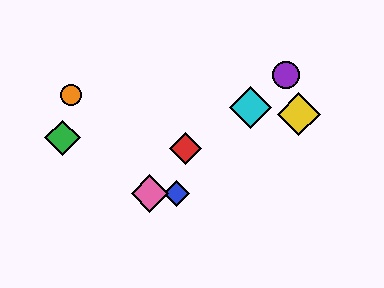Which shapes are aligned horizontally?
The blue diamond, the pink diamond are aligned horizontally.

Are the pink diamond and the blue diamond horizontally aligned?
Yes, both are at y≈194.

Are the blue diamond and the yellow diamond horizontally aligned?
No, the blue diamond is at y≈194 and the yellow diamond is at y≈114.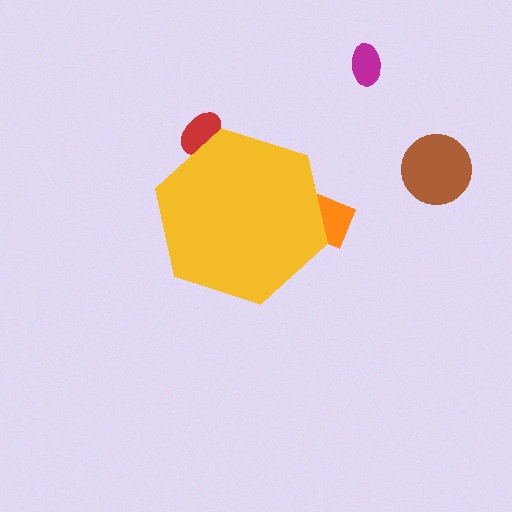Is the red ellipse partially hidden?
Yes, the red ellipse is partially hidden behind the yellow hexagon.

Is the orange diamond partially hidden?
Yes, the orange diamond is partially hidden behind the yellow hexagon.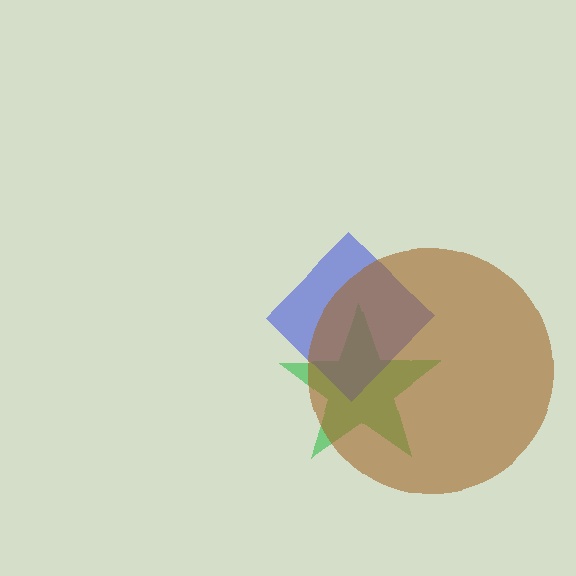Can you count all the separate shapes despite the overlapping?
Yes, there are 3 separate shapes.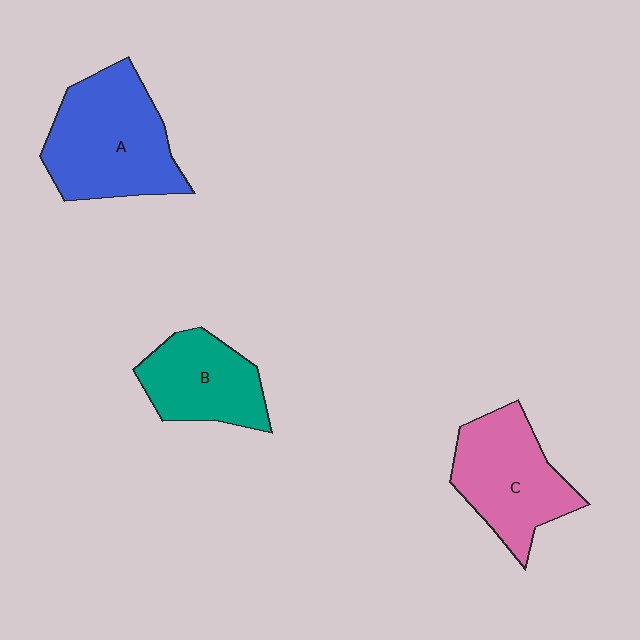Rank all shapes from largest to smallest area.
From largest to smallest: A (blue), C (pink), B (teal).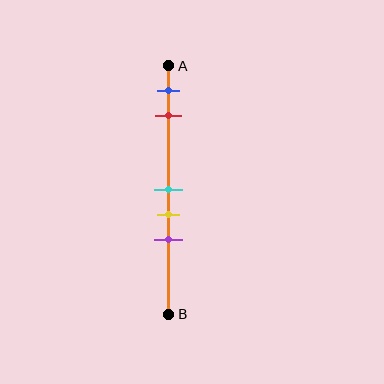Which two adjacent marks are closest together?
The cyan and yellow marks are the closest adjacent pair.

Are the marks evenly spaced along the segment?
No, the marks are not evenly spaced.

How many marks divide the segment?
There are 5 marks dividing the segment.